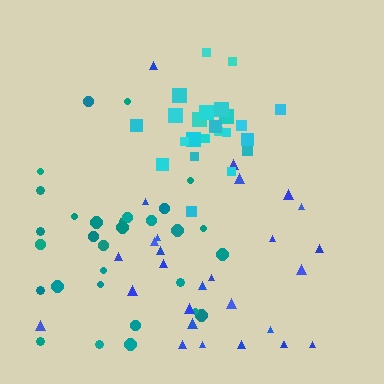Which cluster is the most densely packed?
Cyan.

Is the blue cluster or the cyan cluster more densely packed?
Cyan.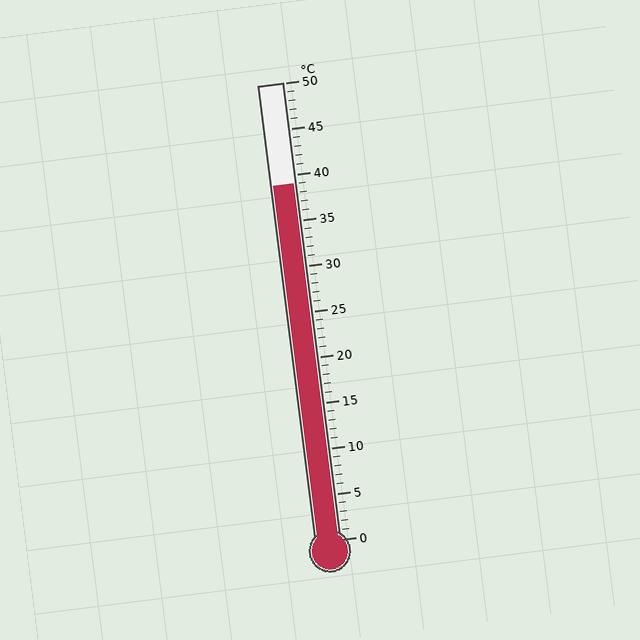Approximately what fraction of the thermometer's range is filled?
The thermometer is filled to approximately 80% of its range.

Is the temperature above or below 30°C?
The temperature is above 30°C.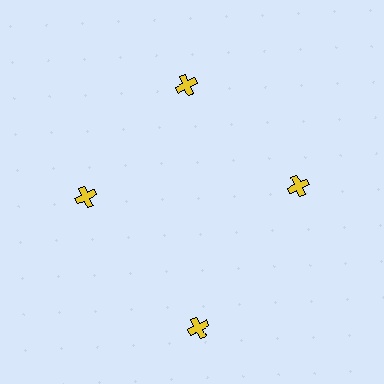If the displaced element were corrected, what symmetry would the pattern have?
It would have 4-fold rotational symmetry — the pattern would map onto itself every 90 degrees.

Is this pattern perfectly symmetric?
No. The 4 yellow crosses are arranged in a ring, but one element near the 6 o'clock position is pushed outward from the center, breaking the 4-fold rotational symmetry.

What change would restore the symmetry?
The symmetry would be restored by moving it inward, back onto the ring so that all 4 crosses sit at equal angles and equal distance from the center.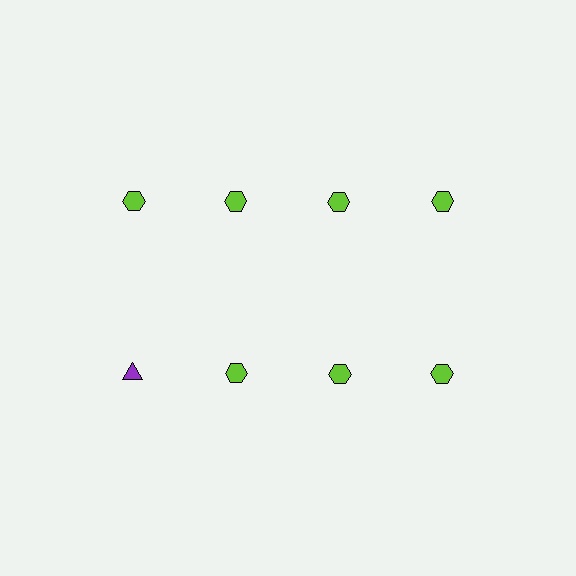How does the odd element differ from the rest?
It differs in both color (purple instead of lime) and shape (triangle instead of hexagon).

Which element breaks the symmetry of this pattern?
The purple triangle in the second row, leftmost column breaks the symmetry. All other shapes are lime hexagons.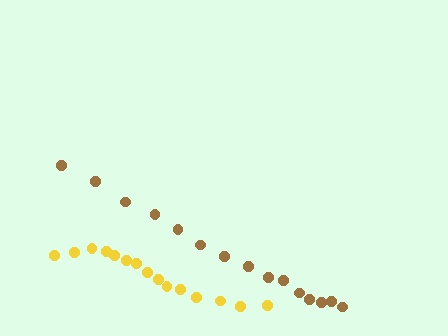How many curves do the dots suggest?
There are 2 distinct paths.